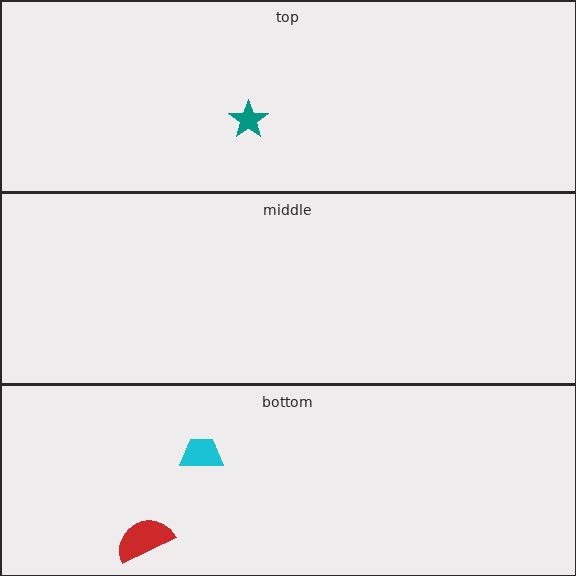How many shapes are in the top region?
1.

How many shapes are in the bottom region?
2.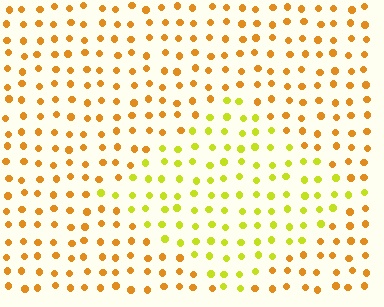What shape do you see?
I see a diamond.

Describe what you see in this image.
The image is filled with small orange elements in a uniform arrangement. A diamond-shaped region is visible where the elements are tinted to a slightly different hue, forming a subtle color boundary.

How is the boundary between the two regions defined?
The boundary is defined purely by a slight shift in hue (about 36 degrees). Spacing, size, and orientation are identical on both sides.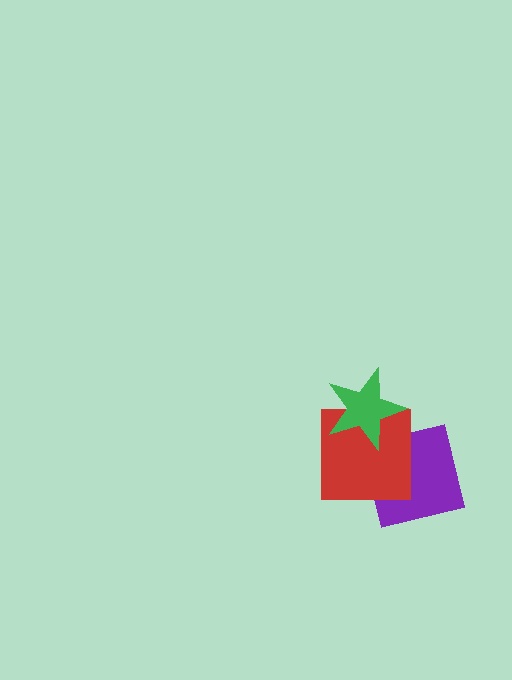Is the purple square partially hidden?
Yes, it is partially covered by another shape.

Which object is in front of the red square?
The green star is in front of the red square.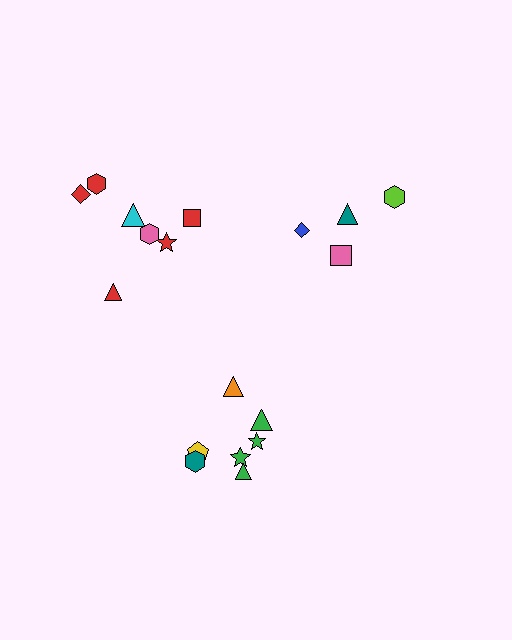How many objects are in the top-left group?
There are 7 objects.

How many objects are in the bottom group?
There are 7 objects.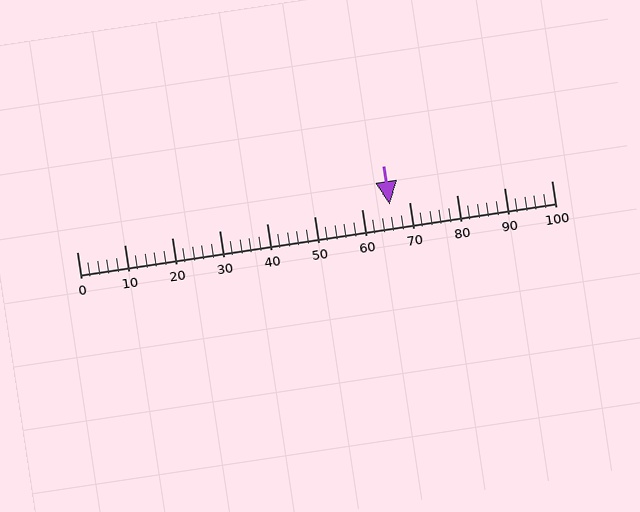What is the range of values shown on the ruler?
The ruler shows values from 0 to 100.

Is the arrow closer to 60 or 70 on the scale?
The arrow is closer to 70.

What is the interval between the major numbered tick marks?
The major tick marks are spaced 10 units apart.